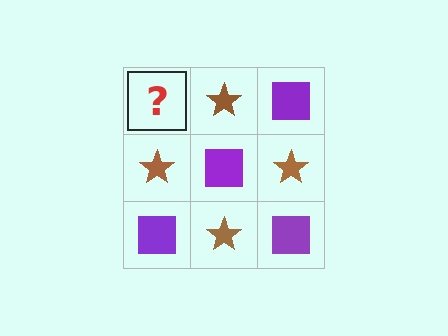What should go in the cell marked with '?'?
The missing cell should contain a purple square.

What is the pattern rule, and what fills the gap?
The rule is that it alternates purple square and brown star in a checkerboard pattern. The gap should be filled with a purple square.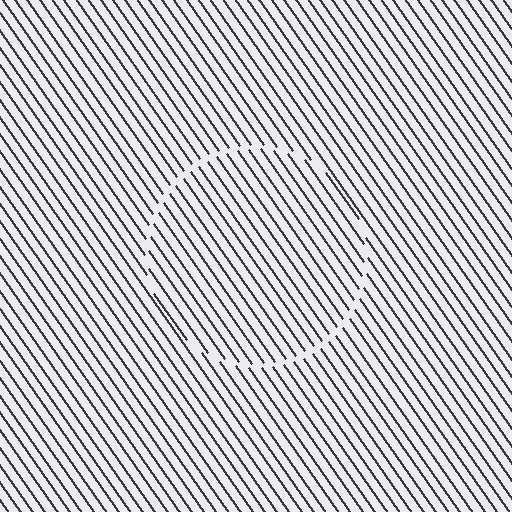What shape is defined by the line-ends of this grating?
An illusory circle. The interior of the shape contains the same grating, shifted by half a period — the contour is defined by the phase discontinuity where line-ends from the inner and outer gratings abut.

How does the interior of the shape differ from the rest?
The interior of the shape contains the same grating, shifted by half a period — the contour is defined by the phase discontinuity where line-ends from the inner and outer gratings abut.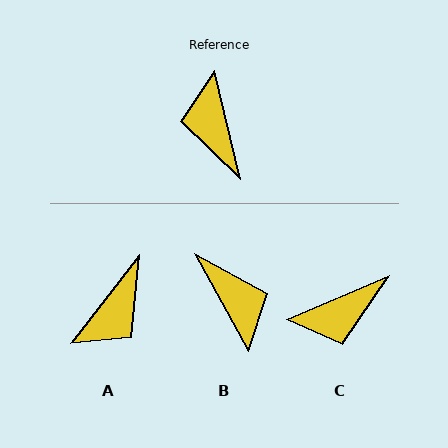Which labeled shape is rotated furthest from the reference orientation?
B, about 164 degrees away.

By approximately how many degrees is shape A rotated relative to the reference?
Approximately 129 degrees counter-clockwise.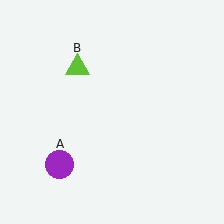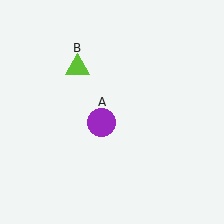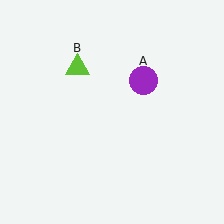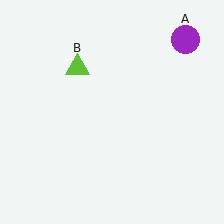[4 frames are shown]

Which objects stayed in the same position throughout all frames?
Lime triangle (object B) remained stationary.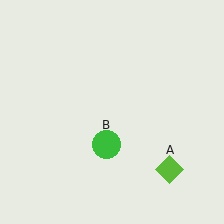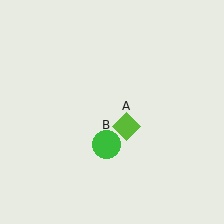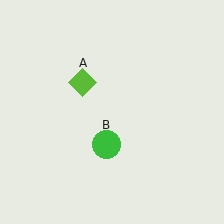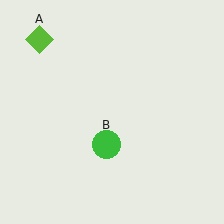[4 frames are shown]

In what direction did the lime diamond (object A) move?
The lime diamond (object A) moved up and to the left.